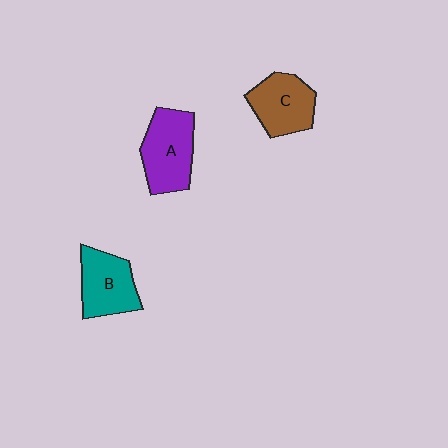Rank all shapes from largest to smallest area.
From largest to smallest: A (purple), C (brown), B (teal).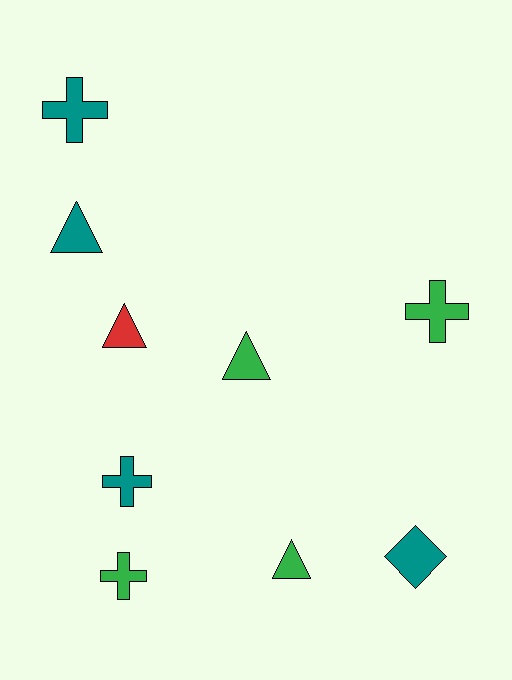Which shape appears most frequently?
Triangle, with 4 objects.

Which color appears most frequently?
Teal, with 4 objects.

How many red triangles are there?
There is 1 red triangle.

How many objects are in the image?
There are 9 objects.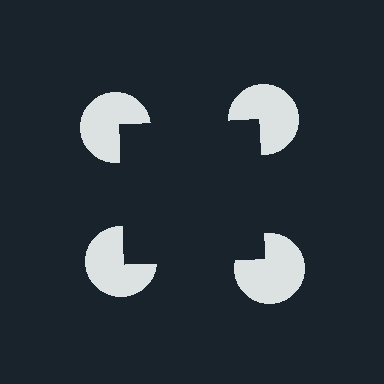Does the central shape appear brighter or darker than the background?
It typically appears slightly darker than the background, even though no actual brightness change is drawn.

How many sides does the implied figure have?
4 sides.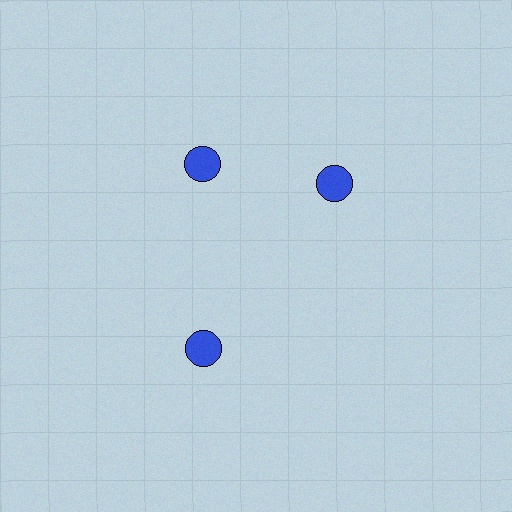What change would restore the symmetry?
The symmetry would be restored by rotating it back into even spacing with its neighbors so that all 3 circles sit at equal angles and equal distance from the center.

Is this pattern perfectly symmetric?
No. The 3 blue circles are arranged in a ring, but one element near the 3 o'clock position is rotated out of alignment along the ring, breaking the 3-fold rotational symmetry.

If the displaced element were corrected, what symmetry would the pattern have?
It would have 3-fold rotational symmetry — the pattern would map onto itself every 120 degrees.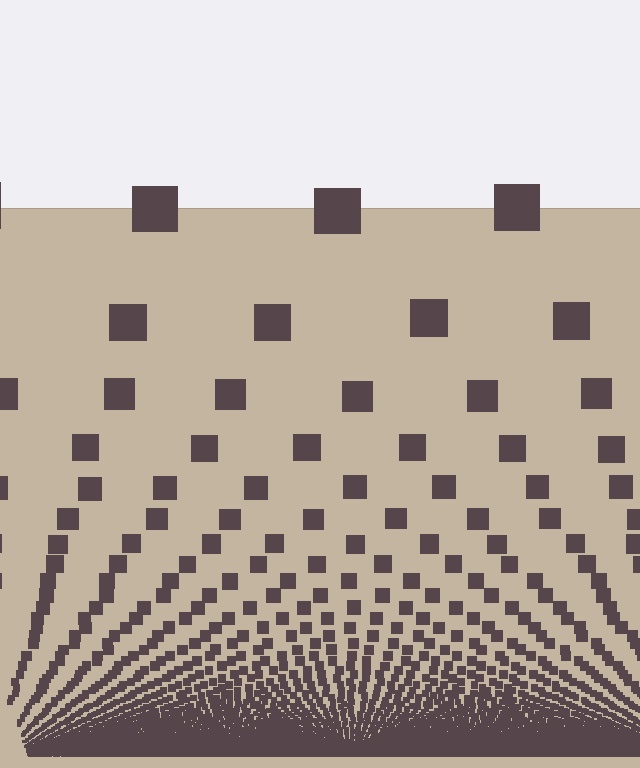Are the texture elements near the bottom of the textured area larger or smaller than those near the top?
Smaller. The gradient is inverted — elements near the bottom are smaller and denser.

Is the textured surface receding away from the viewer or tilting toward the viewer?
The surface appears to tilt toward the viewer. Texture elements get larger and sparser toward the top.